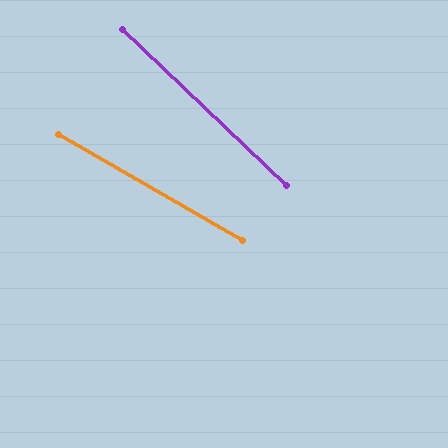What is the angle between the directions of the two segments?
Approximately 14 degrees.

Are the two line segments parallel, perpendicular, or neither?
Neither parallel nor perpendicular — they differ by about 14°.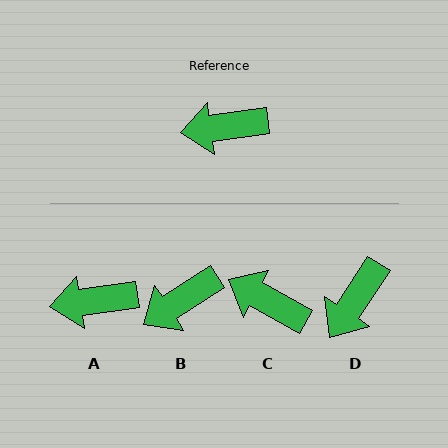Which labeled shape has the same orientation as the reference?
A.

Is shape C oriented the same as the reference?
No, it is off by about 37 degrees.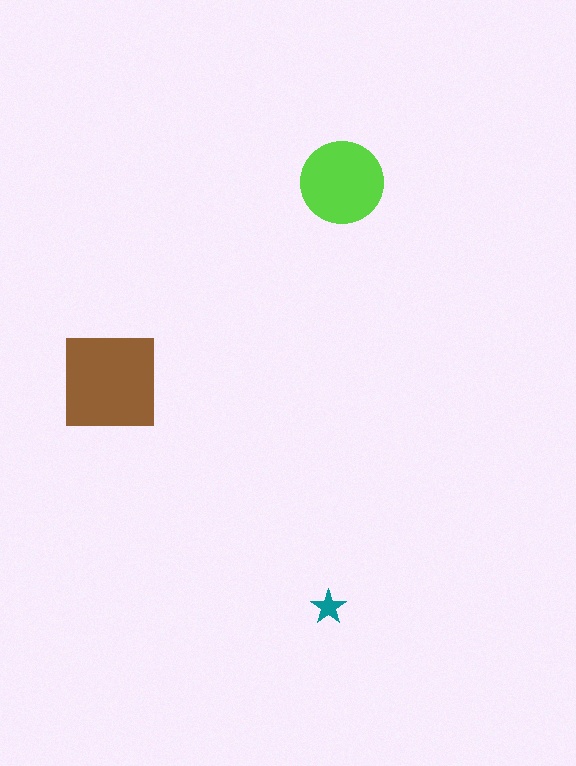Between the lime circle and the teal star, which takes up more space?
The lime circle.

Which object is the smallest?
The teal star.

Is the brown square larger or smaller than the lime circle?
Larger.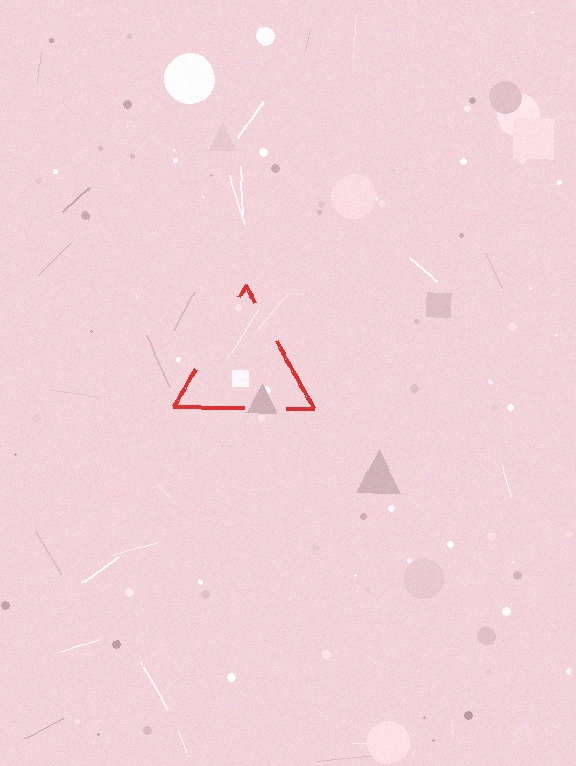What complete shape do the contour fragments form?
The contour fragments form a triangle.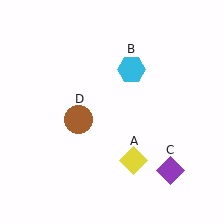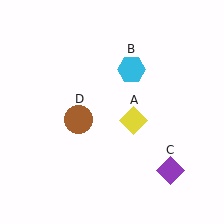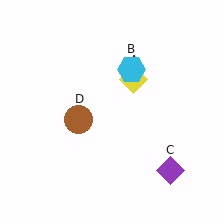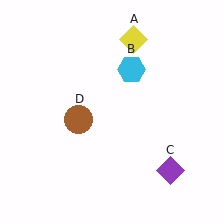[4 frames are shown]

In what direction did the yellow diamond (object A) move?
The yellow diamond (object A) moved up.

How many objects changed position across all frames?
1 object changed position: yellow diamond (object A).